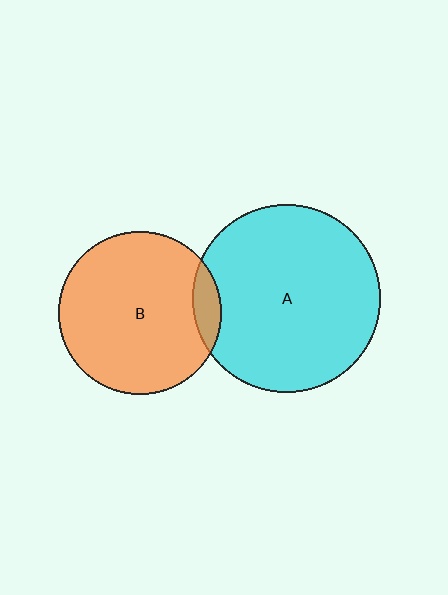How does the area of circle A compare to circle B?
Approximately 1.3 times.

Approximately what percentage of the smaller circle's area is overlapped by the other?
Approximately 10%.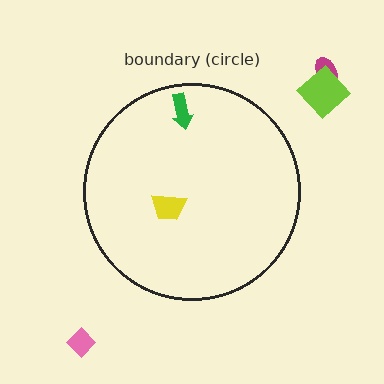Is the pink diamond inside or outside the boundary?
Outside.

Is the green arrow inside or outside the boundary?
Inside.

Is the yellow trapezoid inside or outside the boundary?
Inside.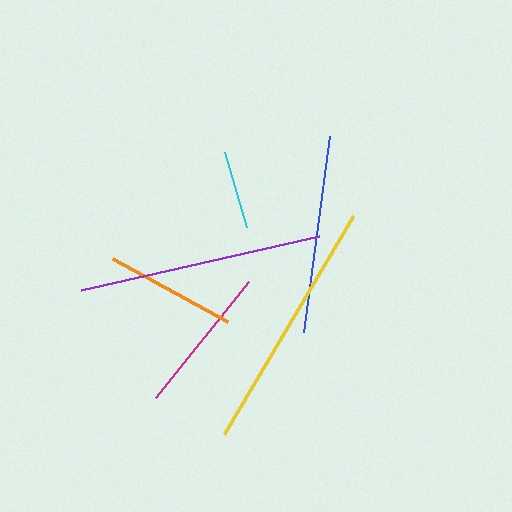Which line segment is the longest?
The yellow line is the longest at approximately 253 pixels.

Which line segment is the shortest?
The cyan line is the shortest at approximately 78 pixels.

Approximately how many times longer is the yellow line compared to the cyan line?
The yellow line is approximately 3.2 times the length of the cyan line.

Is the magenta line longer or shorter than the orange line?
The magenta line is longer than the orange line.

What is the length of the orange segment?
The orange segment is approximately 131 pixels long.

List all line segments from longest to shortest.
From longest to shortest: yellow, purple, blue, magenta, orange, cyan.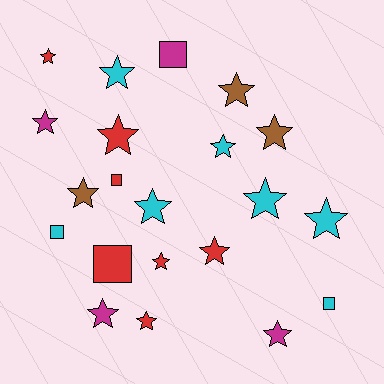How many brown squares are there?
There are no brown squares.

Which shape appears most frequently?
Star, with 16 objects.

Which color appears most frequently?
Red, with 7 objects.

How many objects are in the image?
There are 21 objects.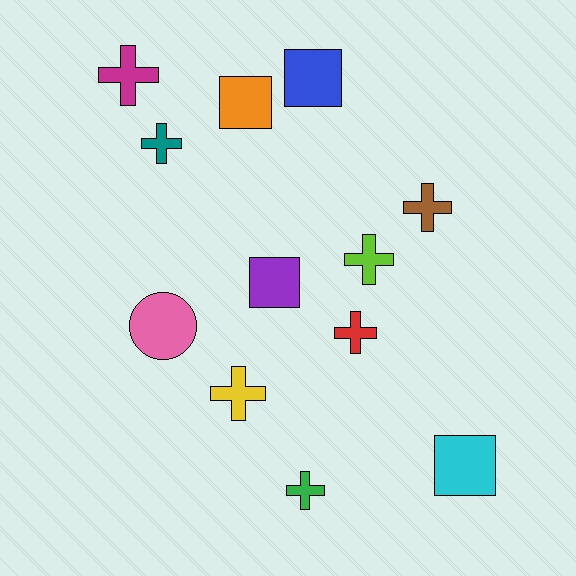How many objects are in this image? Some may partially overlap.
There are 12 objects.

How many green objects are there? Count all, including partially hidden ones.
There is 1 green object.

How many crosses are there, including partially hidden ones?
There are 7 crosses.